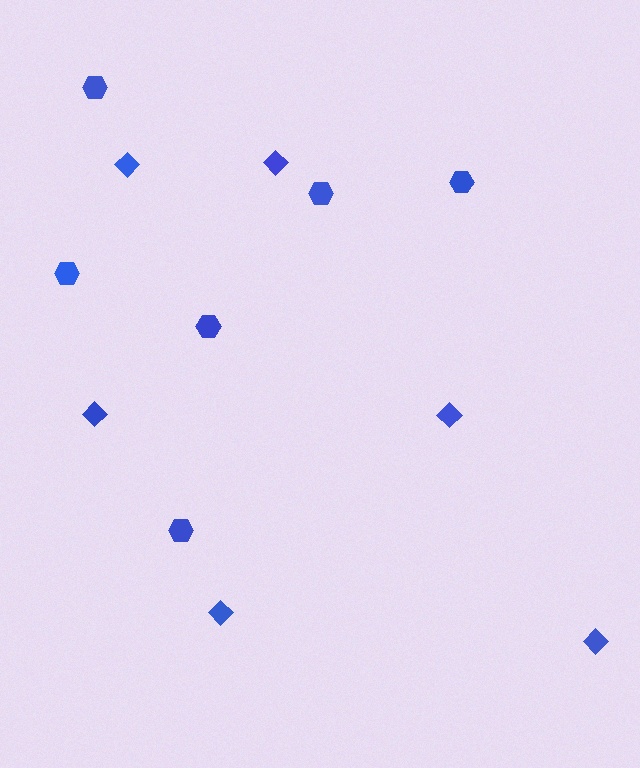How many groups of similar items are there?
There are 2 groups: one group of hexagons (6) and one group of diamonds (6).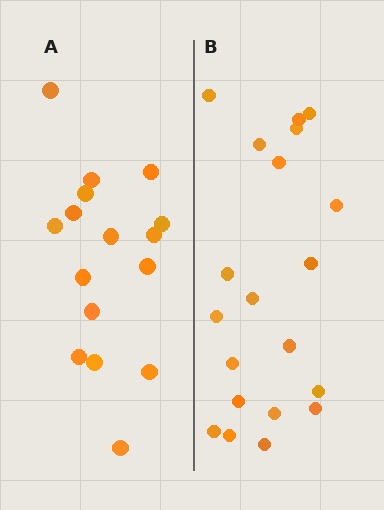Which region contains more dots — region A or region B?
Region B (the right region) has more dots.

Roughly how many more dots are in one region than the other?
Region B has about 4 more dots than region A.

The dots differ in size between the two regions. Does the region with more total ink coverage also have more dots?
No. Region A has more total ink coverage because its dots are larger, but region B actually contains more individual dots. Total area can be misleading — the number of items is what matters here.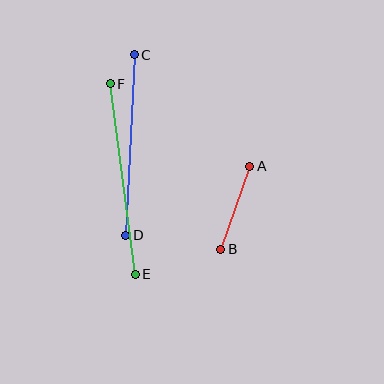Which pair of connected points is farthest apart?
Points E and F are farthest apart.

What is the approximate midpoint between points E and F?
The midpoint is at approximately (123, 179) pixels.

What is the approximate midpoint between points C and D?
The midpoint is at approximately (130, 145) pixels.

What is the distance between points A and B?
The distance is approximately 88 pixels.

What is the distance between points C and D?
The distance is approximately 181 pixels.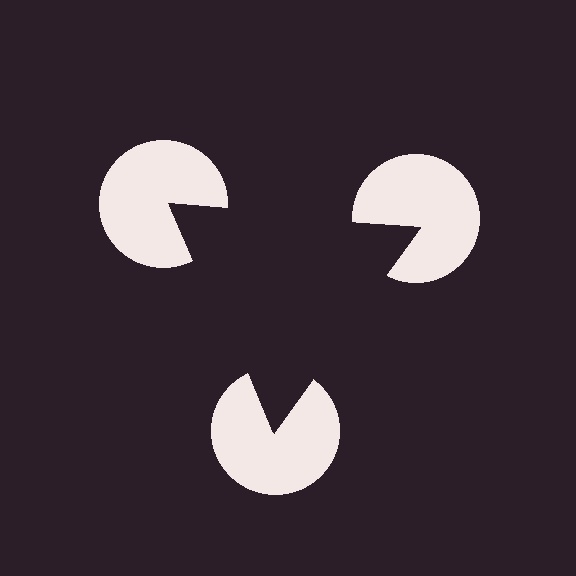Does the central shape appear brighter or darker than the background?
It typically appears slightly darker than the background, even though no actual brightness change is drawn.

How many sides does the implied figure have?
3 sides.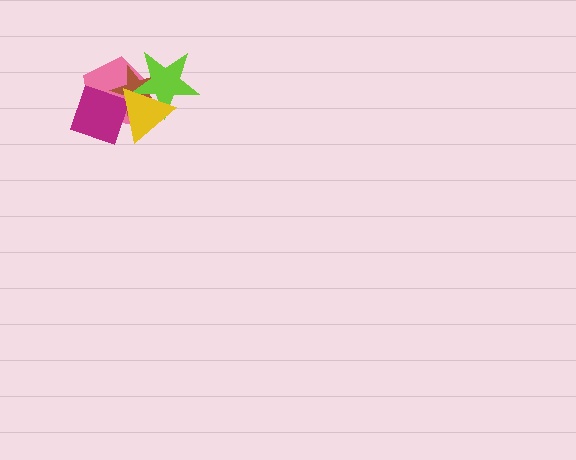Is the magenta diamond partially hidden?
Yes, it is partially covered by another shape.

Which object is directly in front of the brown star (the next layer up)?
The lime star is directly in front of the brown star.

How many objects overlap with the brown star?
4 objects overlap with the brown star.